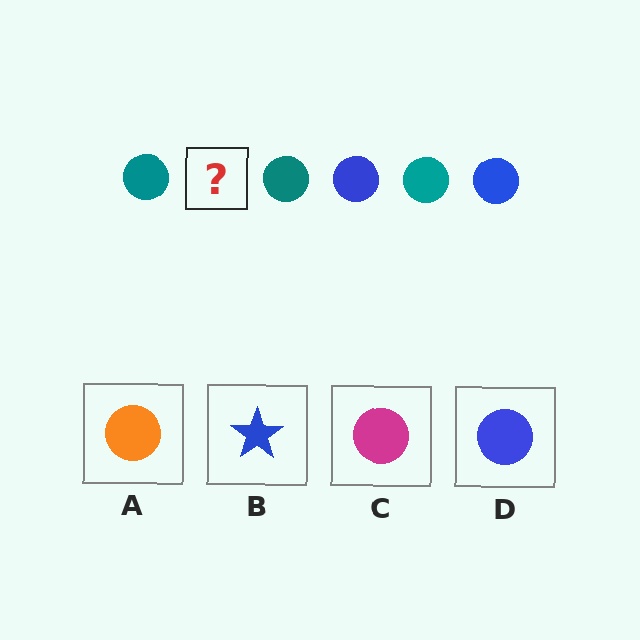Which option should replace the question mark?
Option D.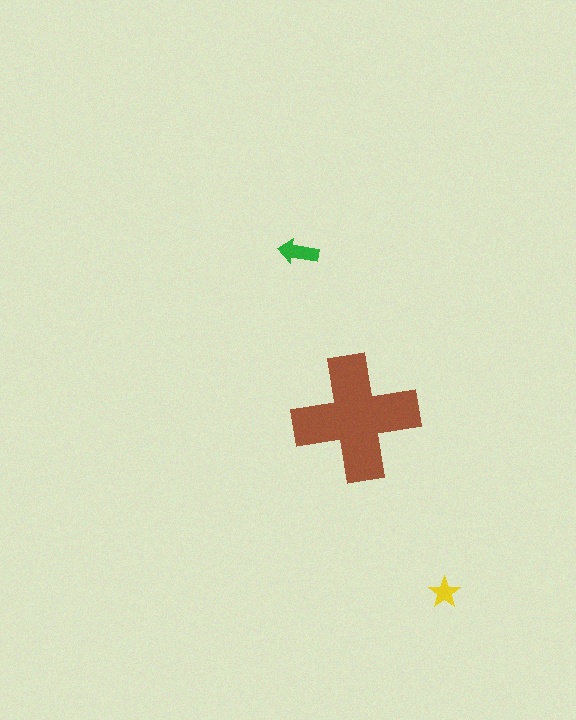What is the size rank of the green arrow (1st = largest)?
2nd.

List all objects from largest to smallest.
The brown cross, the green arrow, the yellow star.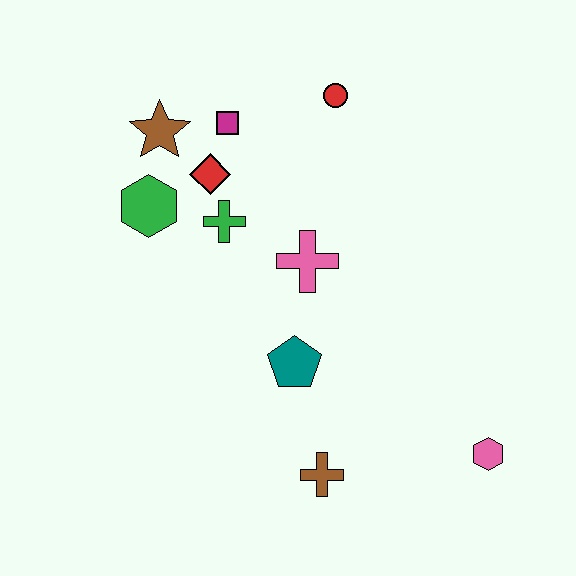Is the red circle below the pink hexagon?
No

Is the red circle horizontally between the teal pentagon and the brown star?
No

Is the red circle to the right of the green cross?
Yes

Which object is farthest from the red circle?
The pink hexagon is farthest from the red circle.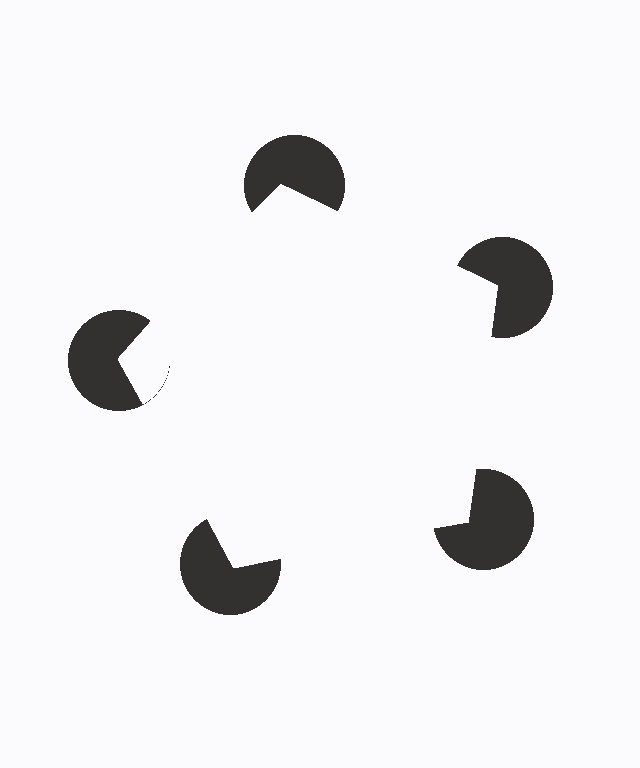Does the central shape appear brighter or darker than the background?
It typically appears slightly brighter than the background, even though no actual brightness change is drawn.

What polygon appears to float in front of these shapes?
An illusory pentagon — its edges are inferred from the aligned wedge cuts in the pac-man discs, not physically drawn.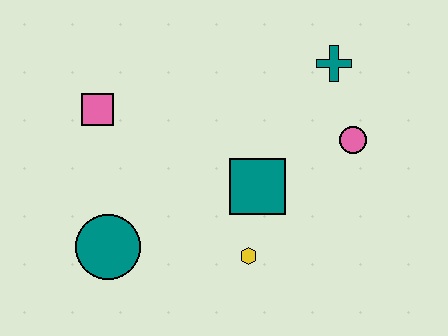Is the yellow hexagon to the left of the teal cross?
Yes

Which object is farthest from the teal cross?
The teal circle is farthest from the teal cross.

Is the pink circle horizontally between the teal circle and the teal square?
No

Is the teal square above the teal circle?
Yes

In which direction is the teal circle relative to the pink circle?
The teal circle is to the left of the pink circle.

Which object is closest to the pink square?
The teal circle is closest to the pink square.